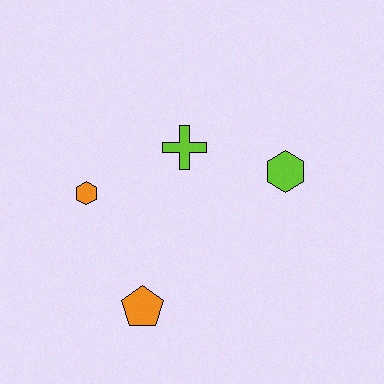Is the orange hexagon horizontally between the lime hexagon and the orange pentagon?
No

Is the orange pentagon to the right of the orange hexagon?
Yes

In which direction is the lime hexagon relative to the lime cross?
The lime hexagon is to the right of the lime cross.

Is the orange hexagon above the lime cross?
No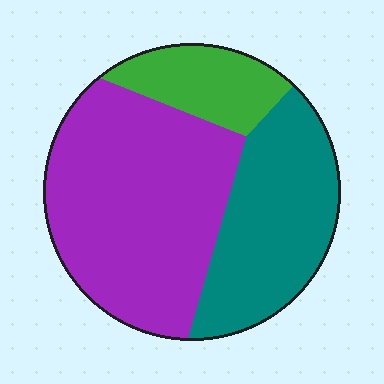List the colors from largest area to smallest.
From largest to smallest: purple, teal, green.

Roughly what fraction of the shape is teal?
Teal takes up about one third (1/3) of the shape.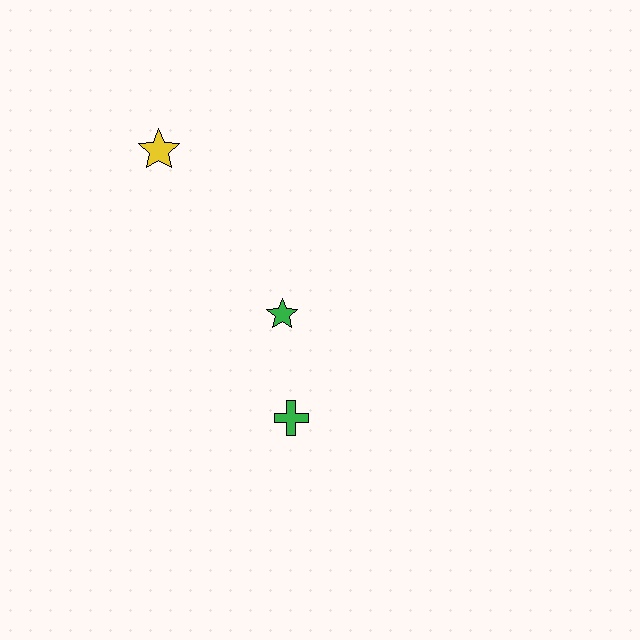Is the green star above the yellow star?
No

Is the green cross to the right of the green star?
Yes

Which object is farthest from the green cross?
The yellow star is farthest from the green cross.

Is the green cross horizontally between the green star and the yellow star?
No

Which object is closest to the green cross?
The green star is closest to the green cross.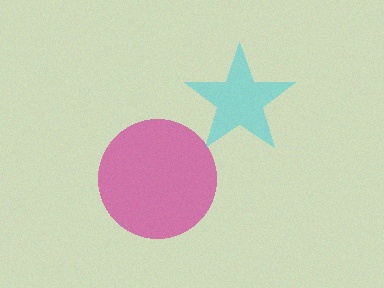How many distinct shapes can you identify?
There are 2 distinct shapes: a magenta circle, a cyan star.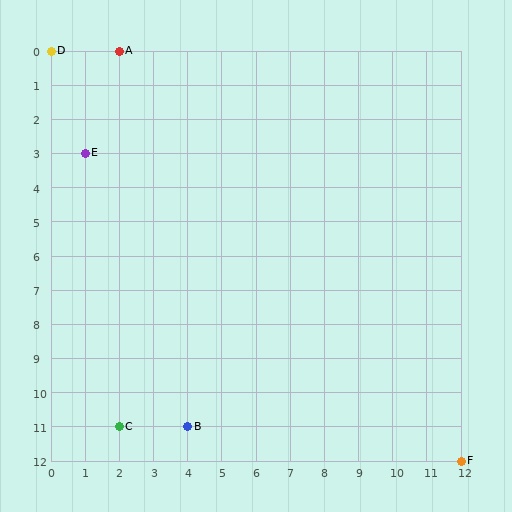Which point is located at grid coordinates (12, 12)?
Point F is at (12, 12).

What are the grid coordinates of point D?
Point D is at grid coordinates (0, 0).